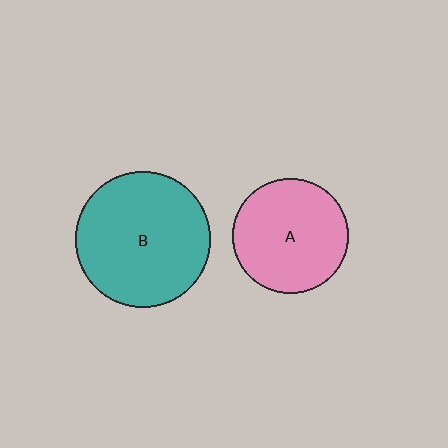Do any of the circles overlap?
No, none of the circles overlap.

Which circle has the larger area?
Circle B (teal).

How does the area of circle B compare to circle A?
Approximately 1.4 times.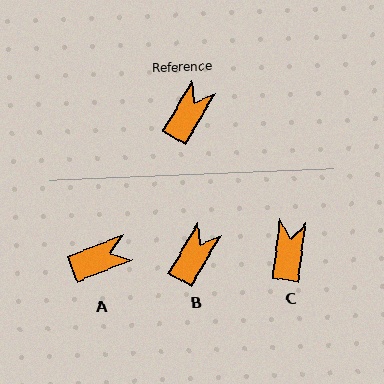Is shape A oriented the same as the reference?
No, it is off by about 39 degrees.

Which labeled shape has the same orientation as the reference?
B.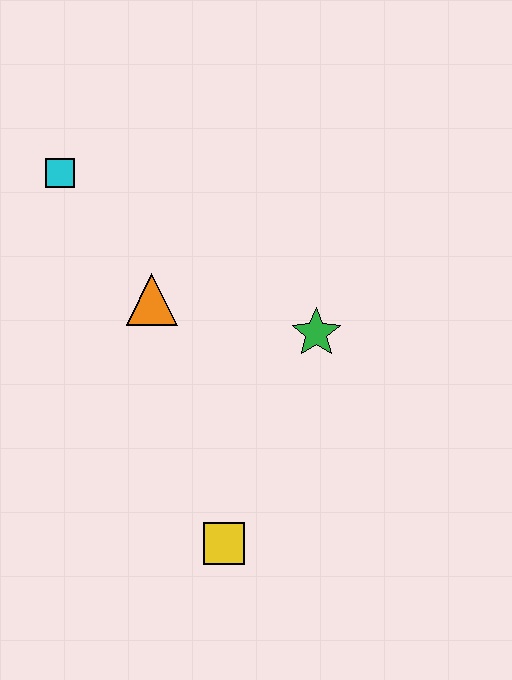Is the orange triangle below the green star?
No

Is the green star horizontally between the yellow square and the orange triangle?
No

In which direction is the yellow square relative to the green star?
The yellow square is below the green star.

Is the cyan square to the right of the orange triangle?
No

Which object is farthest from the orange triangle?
The yellow square is farthest from the orange triangle.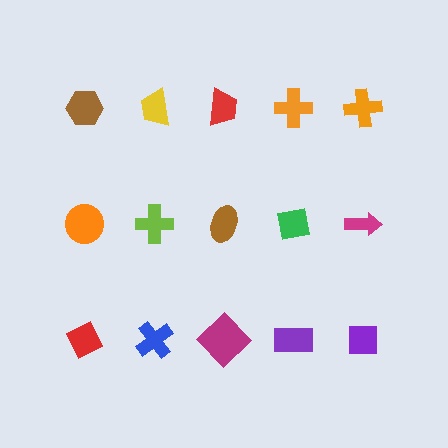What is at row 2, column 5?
A magenta arrow.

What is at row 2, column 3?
A brown ellipse.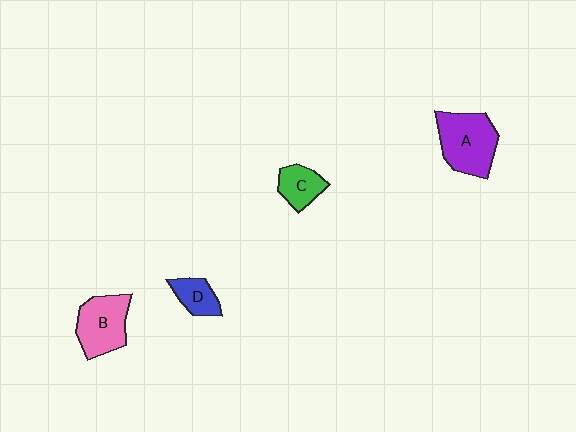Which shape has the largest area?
Shape A (purple).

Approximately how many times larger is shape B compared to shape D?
Approximately 1.9 times.